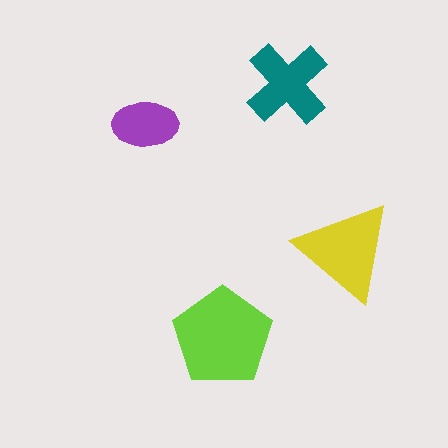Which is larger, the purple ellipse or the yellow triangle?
The yellow triangle.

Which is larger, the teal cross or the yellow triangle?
The yellow triangle.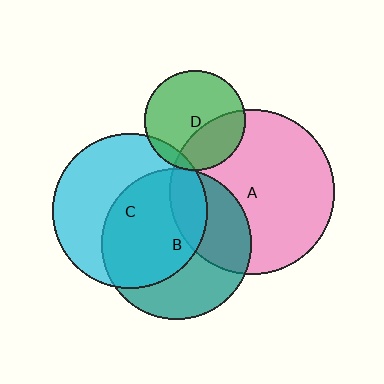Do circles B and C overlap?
Yes.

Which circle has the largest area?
Circle A (pink).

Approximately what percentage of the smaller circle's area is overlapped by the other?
Approximately 55%.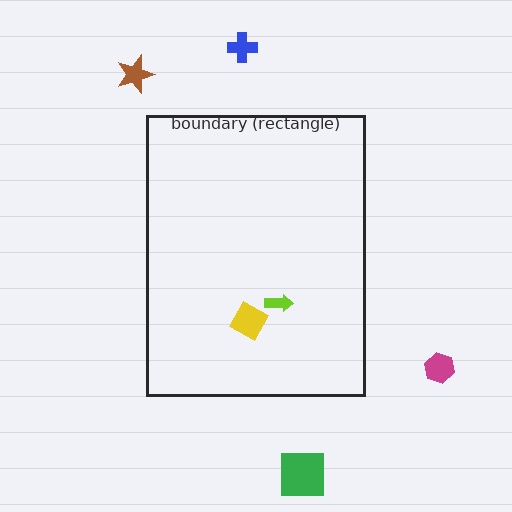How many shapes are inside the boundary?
2 inside, 4 outside.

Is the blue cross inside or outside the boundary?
Outside.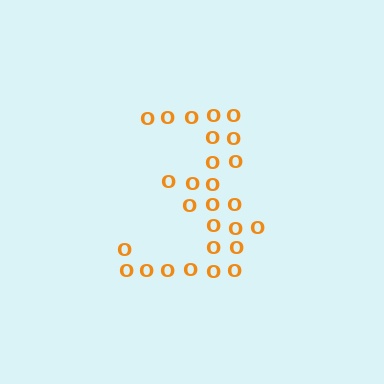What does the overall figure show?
The overall figure shows the digit 3.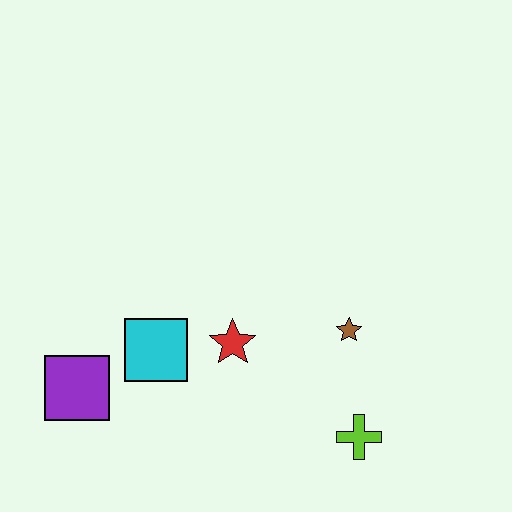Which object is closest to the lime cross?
The brown star is closest to the lime cross.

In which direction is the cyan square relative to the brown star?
The cyan square is to the left of the brown star.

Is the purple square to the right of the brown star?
No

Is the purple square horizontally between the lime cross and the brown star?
No